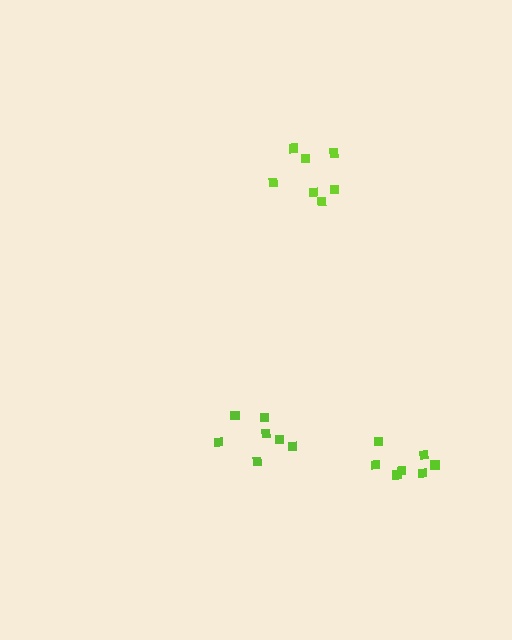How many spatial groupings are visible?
There are 3 spatial groupings.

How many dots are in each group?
Group 1: 7 dots, Group 2: 7 dots, Group 3: 7 dots (21 total).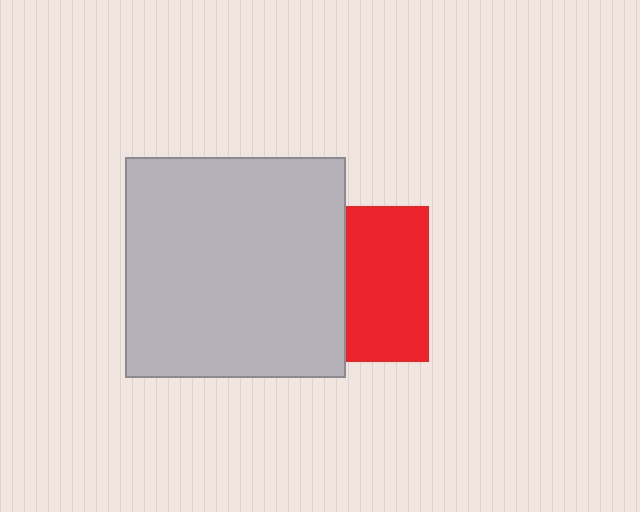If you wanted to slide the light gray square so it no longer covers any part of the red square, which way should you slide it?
Slide it left — that is the most direct way to separate the two shapes.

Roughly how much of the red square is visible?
About half of it is visible (roughly 54%).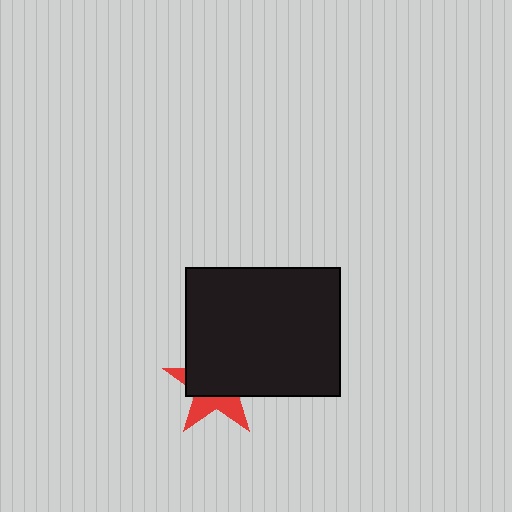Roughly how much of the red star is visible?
A small part of it is visible (roughly 36%).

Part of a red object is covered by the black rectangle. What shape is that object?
It is a star.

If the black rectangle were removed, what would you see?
You would see the complete red star.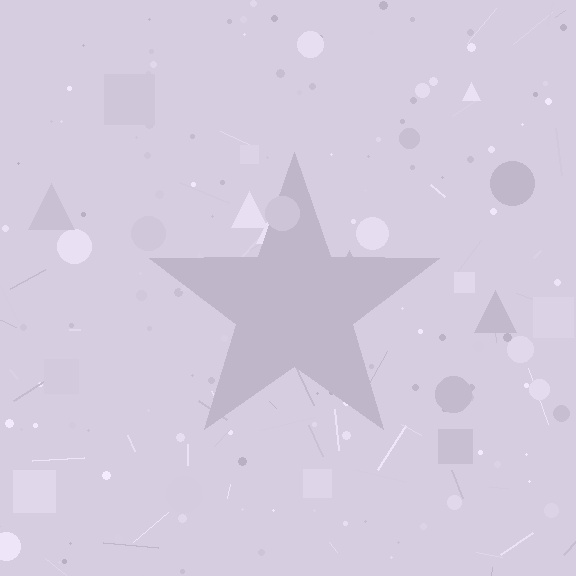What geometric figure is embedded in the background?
A star is embedded in the background.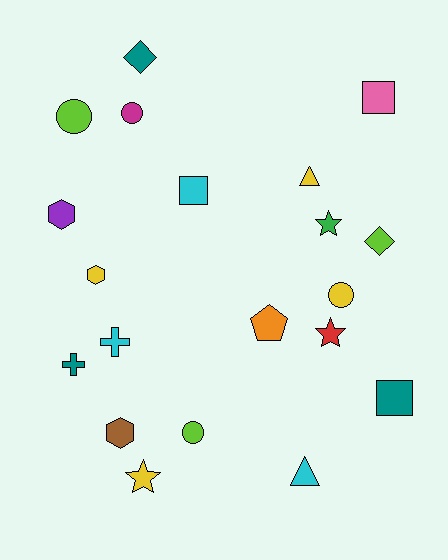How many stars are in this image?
There are 3 stars.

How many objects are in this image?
There are 20 objects.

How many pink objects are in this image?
There is 1 pink object.